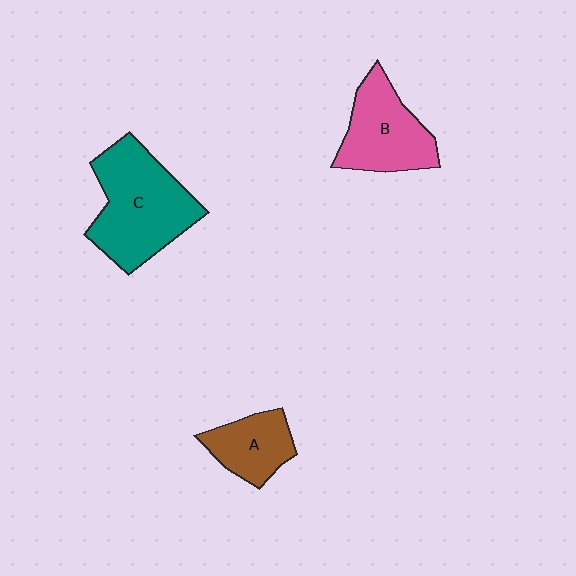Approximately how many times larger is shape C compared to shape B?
Approximately 1.4 times.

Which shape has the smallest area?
Shape A (brown).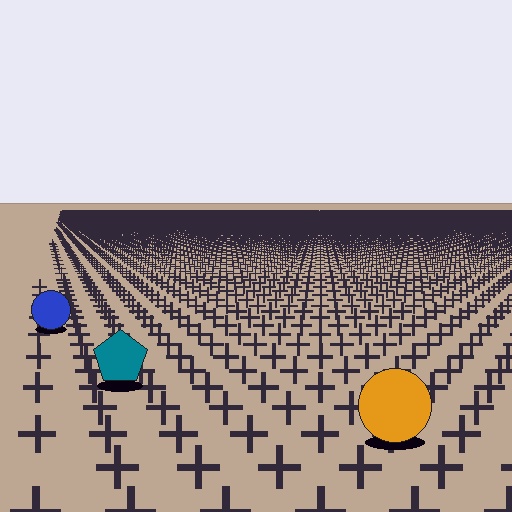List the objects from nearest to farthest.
From nearest to farthest: the orange circle, the teal pentagon, the blue circle.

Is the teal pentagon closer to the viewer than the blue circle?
Yes. The teal pentagon is closer — you can tell from the texture gradient: the ground texture is coarser near it.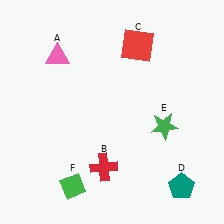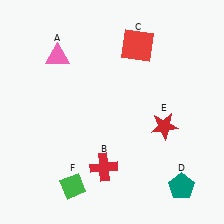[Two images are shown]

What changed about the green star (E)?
In Image 1, E is green. In Image 2, it changed to red.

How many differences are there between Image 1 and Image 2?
There is 1 difference between the two images.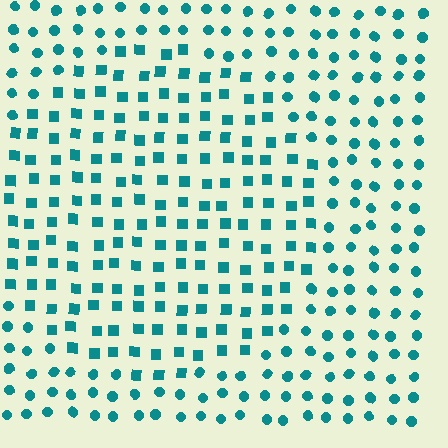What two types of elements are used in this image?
The image uses squares inside the circle region and circles outside it.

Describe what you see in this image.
The image is filled with small teal elements arranged in a uniform grid. A circle-shaped region contains squares, while the surrounding area contains circles. The boundary is defined purely by the change in element shape.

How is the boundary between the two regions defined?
The boundary is defined by a change in element shape: squares inside vs. circles outside. All elements share the same color and spacing.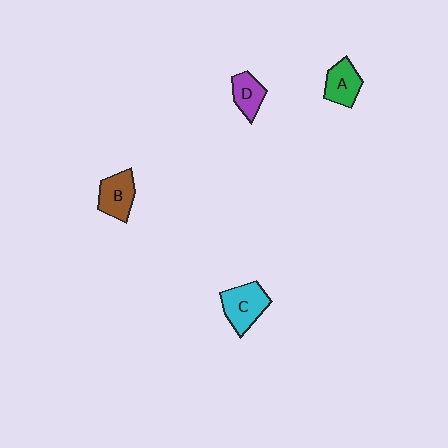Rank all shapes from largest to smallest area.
From largest to smallest: C (cyan), B (brown), A (green), D (purple).